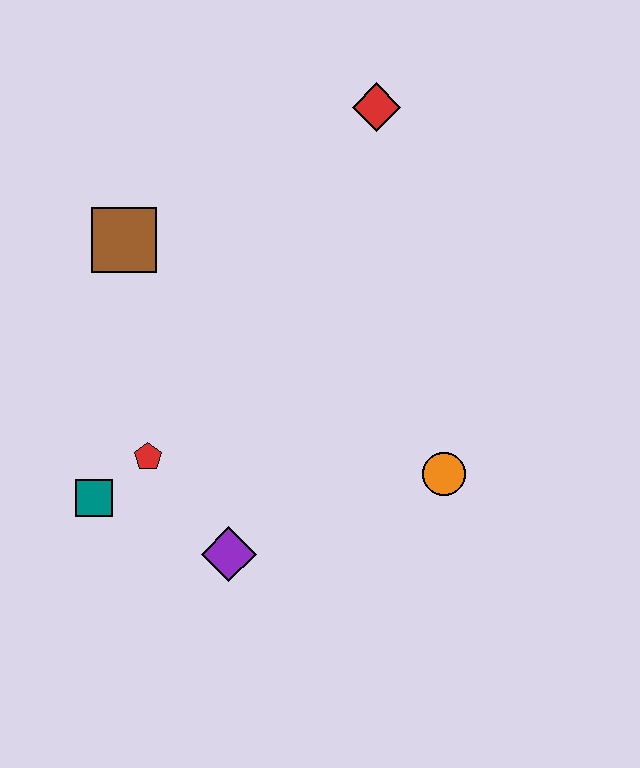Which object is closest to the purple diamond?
The red pentagon is closest to the purple diamond.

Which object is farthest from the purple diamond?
The red diamond is farthest from the purple diamond.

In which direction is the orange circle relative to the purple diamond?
The orange circle is to the right of the purple diamond.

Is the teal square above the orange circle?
No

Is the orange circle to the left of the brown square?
No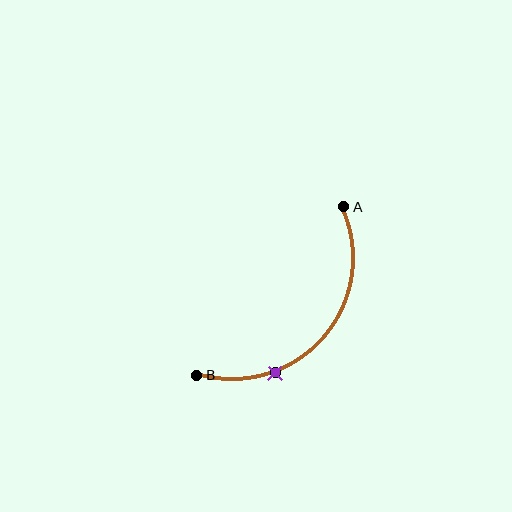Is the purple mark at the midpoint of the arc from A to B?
No. The purple mark lies on the arc but is closer to endpoint B. The arc midpoint would be at the point on the curve equidistant along the arc from both A and B.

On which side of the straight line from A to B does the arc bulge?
The arc bulges below and to the right of the straight line connecting A and B.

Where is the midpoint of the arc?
The arc midpoint is the point on the curve farthest from the straight line joining A and B. It sits below and to the right of that line.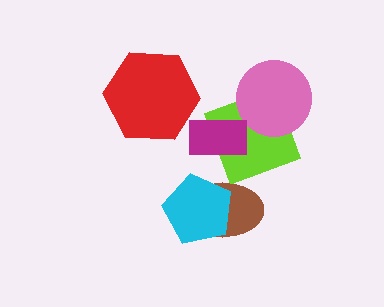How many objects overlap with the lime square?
2 objects overlap with the lime square.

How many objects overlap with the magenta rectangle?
1 object overlaps with the magenta rectangle.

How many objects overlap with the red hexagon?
0 objects overlap with the red hexagon.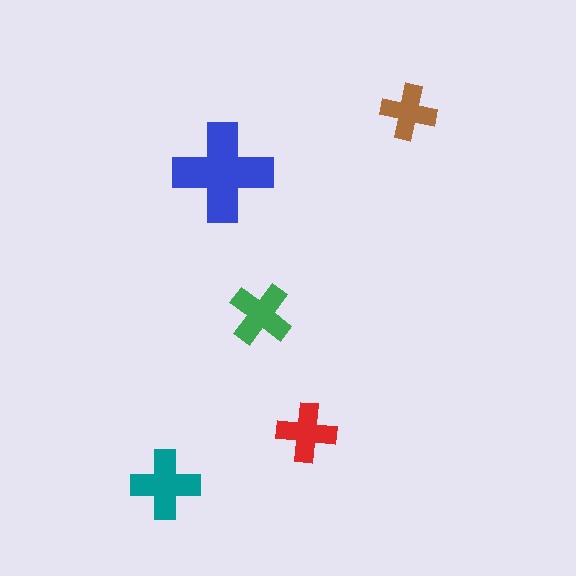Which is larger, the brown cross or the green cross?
The green one.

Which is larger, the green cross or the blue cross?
The blue one.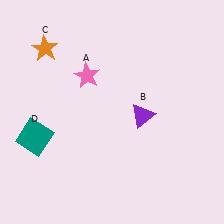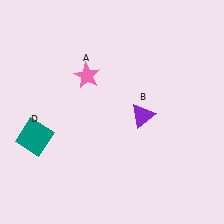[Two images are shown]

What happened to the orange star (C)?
The orange star (C) was removed in Image 2. It was in the top-left area of Image 1.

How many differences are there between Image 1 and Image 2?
There is 1 difference between the two images.